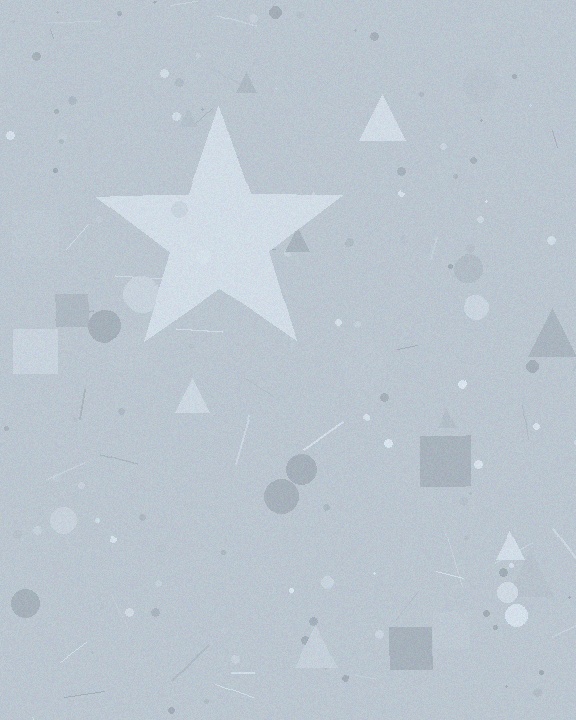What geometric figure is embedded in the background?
A star is embedded in the background.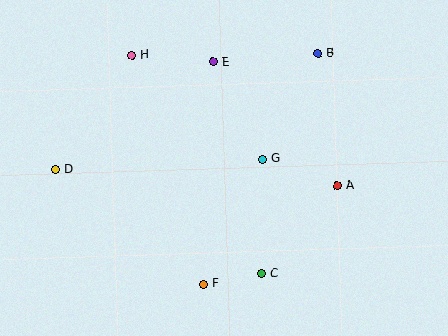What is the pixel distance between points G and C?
The distance between G and C is 114 pixels.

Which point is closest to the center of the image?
Point G at (262, 159) is closest to the center.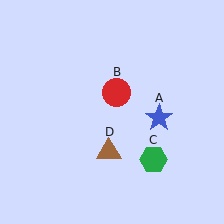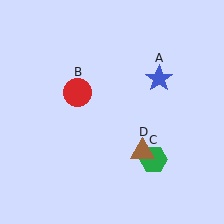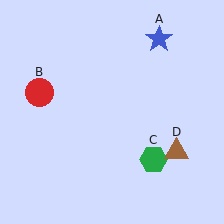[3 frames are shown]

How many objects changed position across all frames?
3 objects changed position: blue star (object A), red circle (object B), brown triangle (object D).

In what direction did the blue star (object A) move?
The blue star (object A) moved up.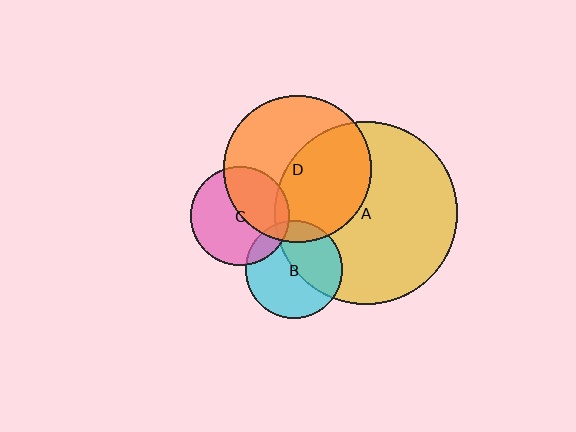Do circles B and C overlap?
Yes.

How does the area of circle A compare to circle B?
Approximately 3.5 times.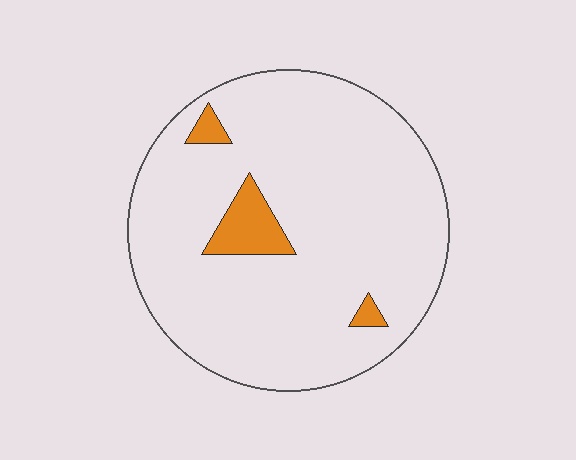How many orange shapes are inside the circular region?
3.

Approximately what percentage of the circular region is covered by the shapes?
Approximately 5%.